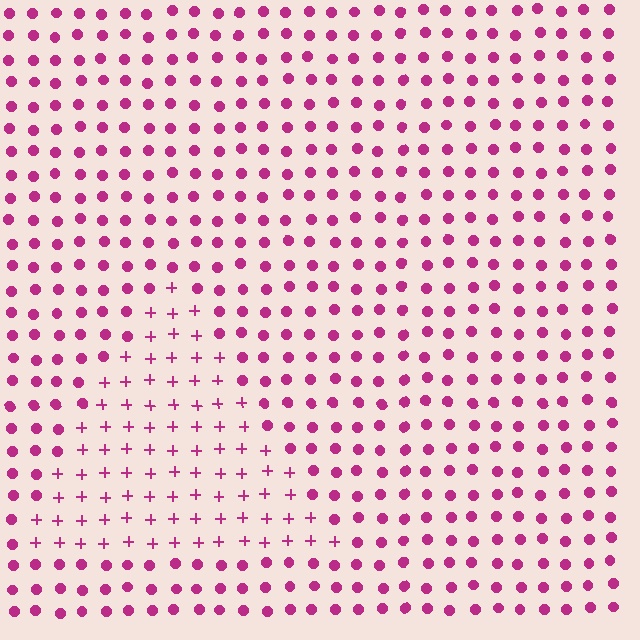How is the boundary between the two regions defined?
The boundary is defined by a change in element shape: plus signs inside vs. circles outside. All elements share the same color and spacing.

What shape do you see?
I see a triangle.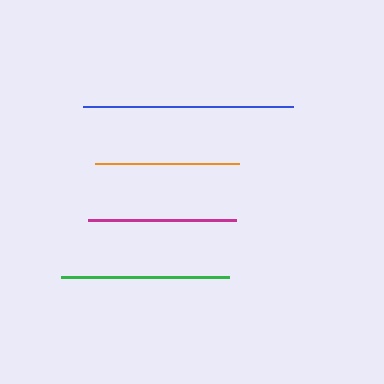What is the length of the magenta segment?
The magenta segment is approximately 148 pixels long.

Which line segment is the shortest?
The orange line is the shortest at approximately 144 pixels.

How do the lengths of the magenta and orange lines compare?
The magenta and orange lines are approximately the same length.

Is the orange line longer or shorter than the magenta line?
The magenta line is longer than the orange line.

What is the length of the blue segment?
The blue segment is approximately 210 pixels long.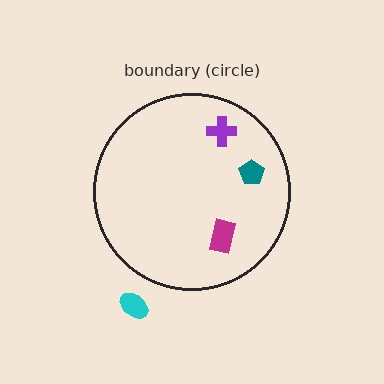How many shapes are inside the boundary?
3 inside, 1 outside.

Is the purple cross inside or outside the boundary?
Inside.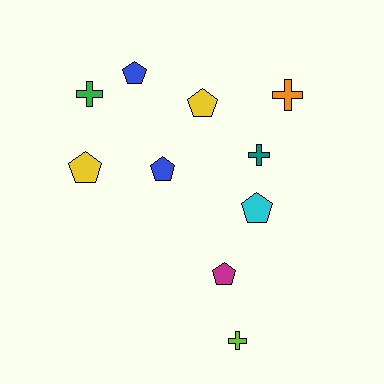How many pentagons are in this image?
There are 6 pentagons.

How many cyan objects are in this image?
There is 1 cyan object.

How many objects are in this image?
There are 10 objects.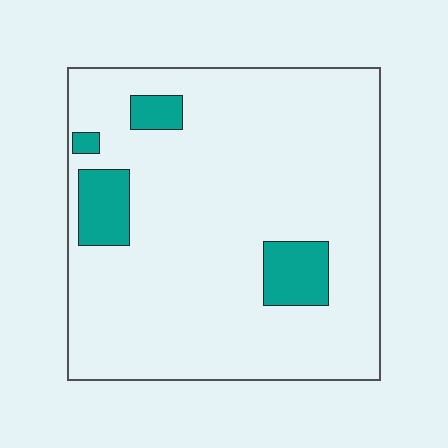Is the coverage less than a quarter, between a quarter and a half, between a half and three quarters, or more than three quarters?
Less than a quarter.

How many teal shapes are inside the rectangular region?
4.